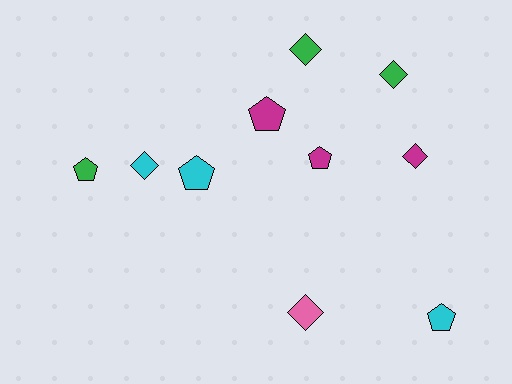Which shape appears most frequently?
Diamond, with 5 objects.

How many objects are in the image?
There are 10 objects.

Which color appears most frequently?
Magenta, with 3 objects.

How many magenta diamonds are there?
There is 1 magenta diamond.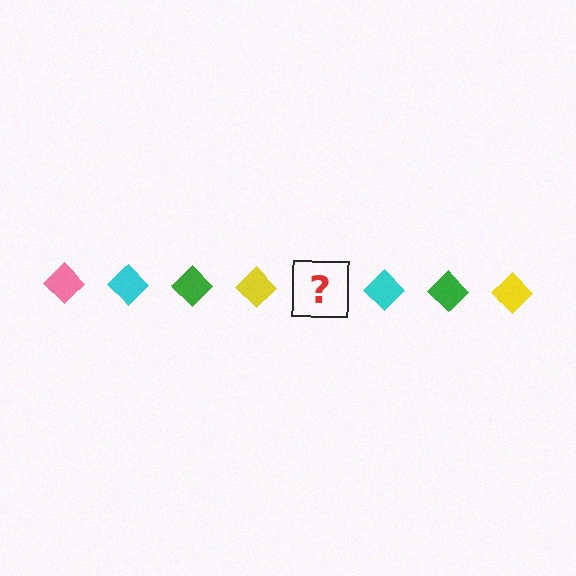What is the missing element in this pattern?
The missing element is a pink diamond.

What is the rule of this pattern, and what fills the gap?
The rule is that the pattern cycles through pink, cyan, green, yellow diamonds. The gap should be filled with a pink diamond.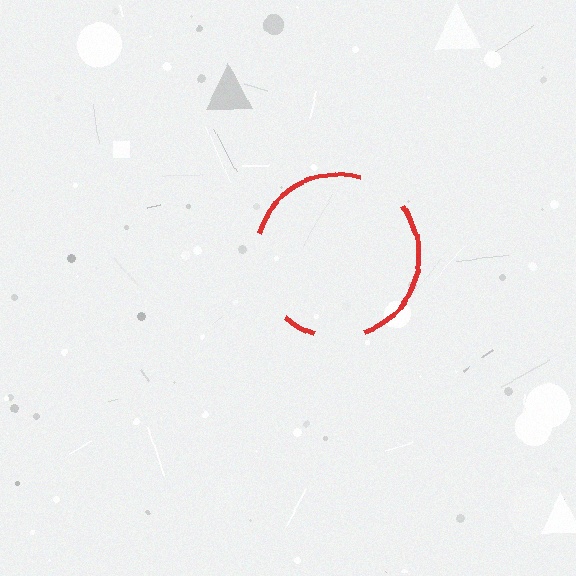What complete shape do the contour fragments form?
The contour fragments form a circle.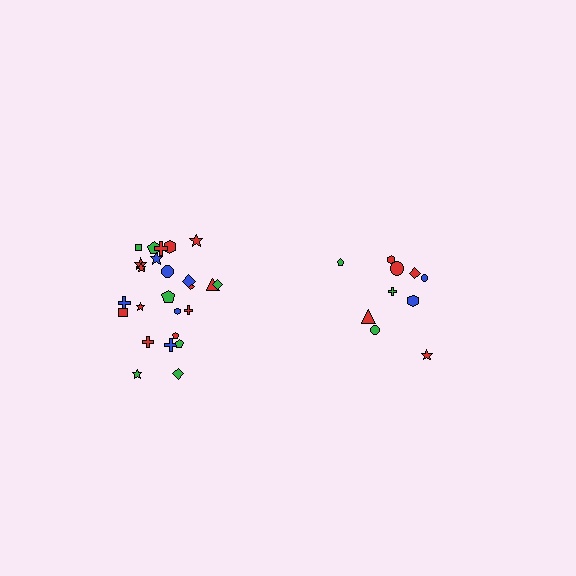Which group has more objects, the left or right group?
The left group.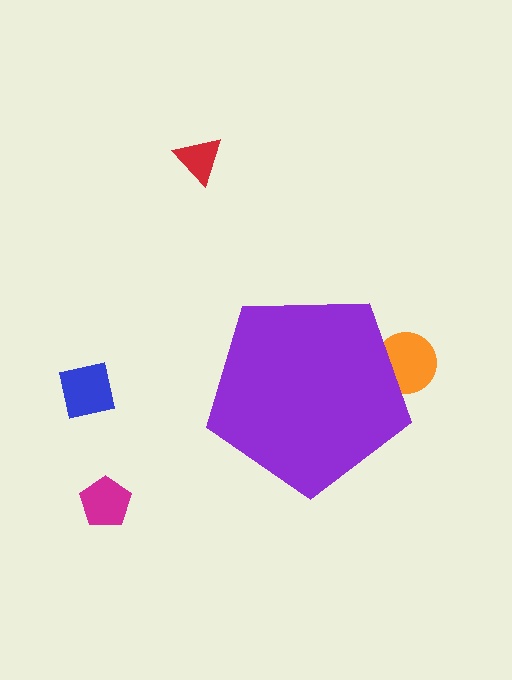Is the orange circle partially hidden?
Yes, the orange circle is partially hidden behind the purple pentagon.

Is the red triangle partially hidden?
No, the red triangle is fully visible.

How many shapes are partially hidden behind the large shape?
1 shape is partially hidden.